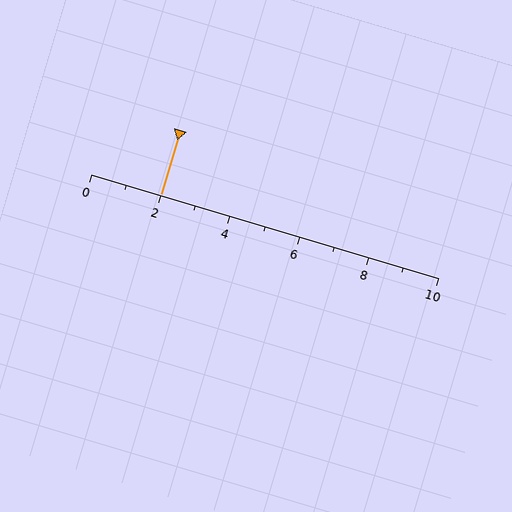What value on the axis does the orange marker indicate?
The marker indicates approximately 2.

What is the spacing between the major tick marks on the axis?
The major ticks are spaced 2 apart.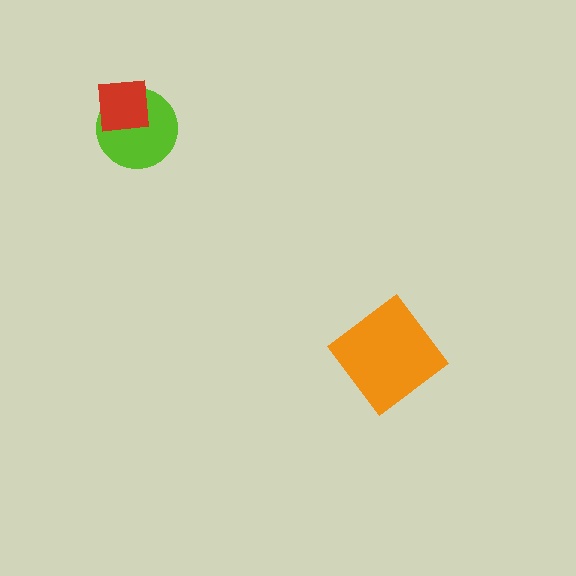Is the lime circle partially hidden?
Yes, it is partially covered by another shape.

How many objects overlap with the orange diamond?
0 objects overlap with the orange diamond.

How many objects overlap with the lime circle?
1 object overlaps with the lime circle.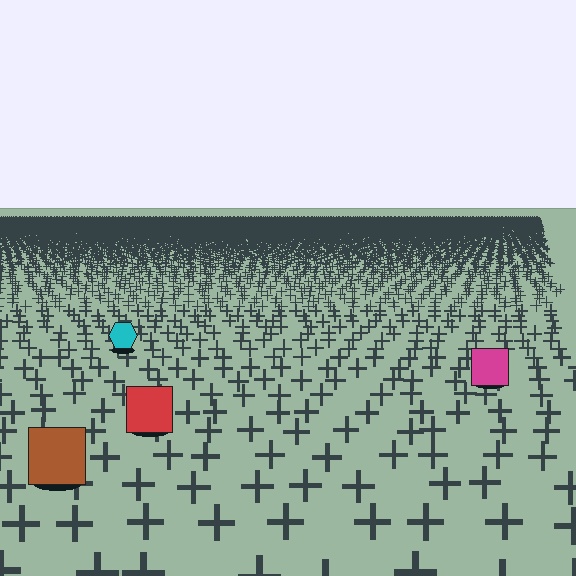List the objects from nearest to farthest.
From nearest to farthest: the brown square, the red square, the magenta square, the cyan hexagon.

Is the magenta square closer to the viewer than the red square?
No. The red square is closer — you can tell from the texture gradient: the ground texture is coarser near it.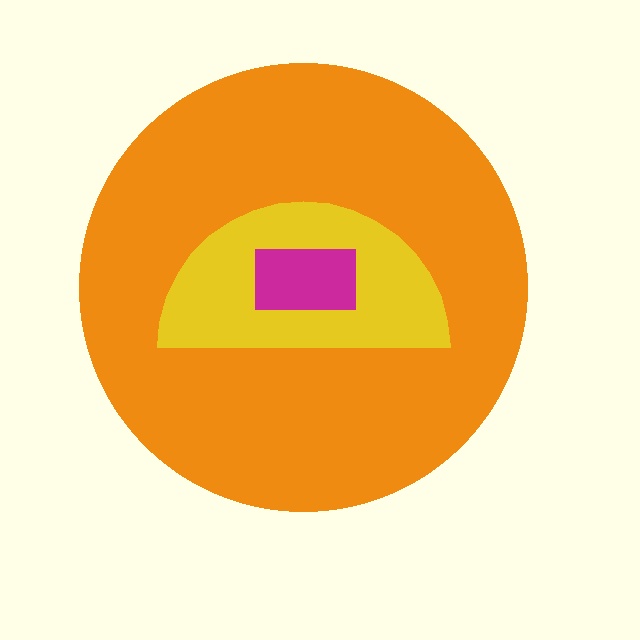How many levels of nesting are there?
3.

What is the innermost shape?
The magenta rectangle.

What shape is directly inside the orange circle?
The yellow semicircle.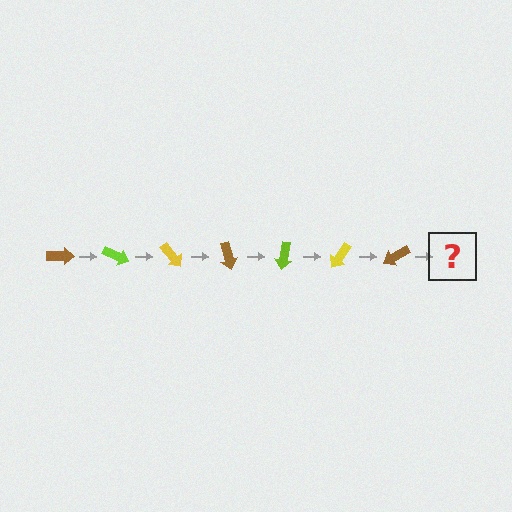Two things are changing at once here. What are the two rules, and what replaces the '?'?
The two rules are that it rotates 25 degrees each step and the color cycles through brown, lime, and yellow. The '?' should be a lime arrow, rotated 175 degrees from the start.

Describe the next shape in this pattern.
It should be a lime arrow, rotated 175 degrees from the start.